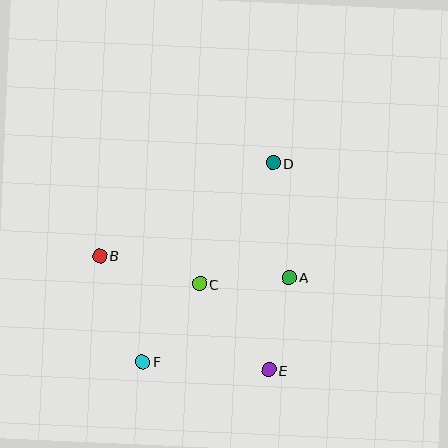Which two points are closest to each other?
Points A and C are closest to each other.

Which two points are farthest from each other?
Points D and F are farthest from each other.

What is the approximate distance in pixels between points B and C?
The distance between B and C is approximately 104 pixels.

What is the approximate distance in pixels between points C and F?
The distance between C and F is approximately 97 pixels.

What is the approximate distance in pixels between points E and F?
The distance between E and F is approximately 126 pixels.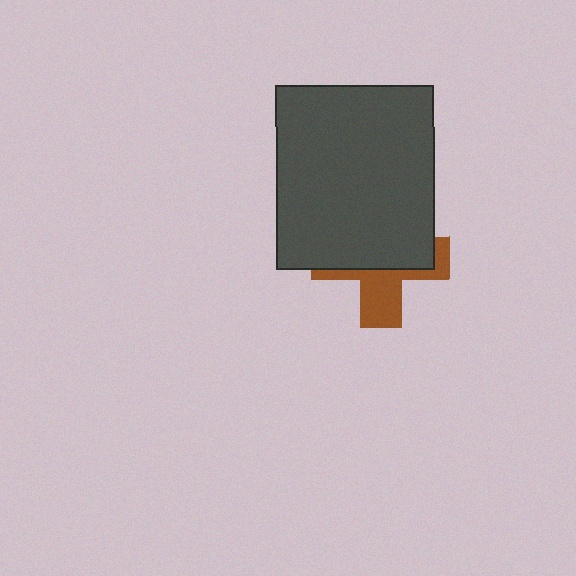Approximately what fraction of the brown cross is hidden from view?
Roughly 61% of the brown cross is hidden behind the dark gray rectangle.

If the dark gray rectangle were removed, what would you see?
You would see the complete brown cross.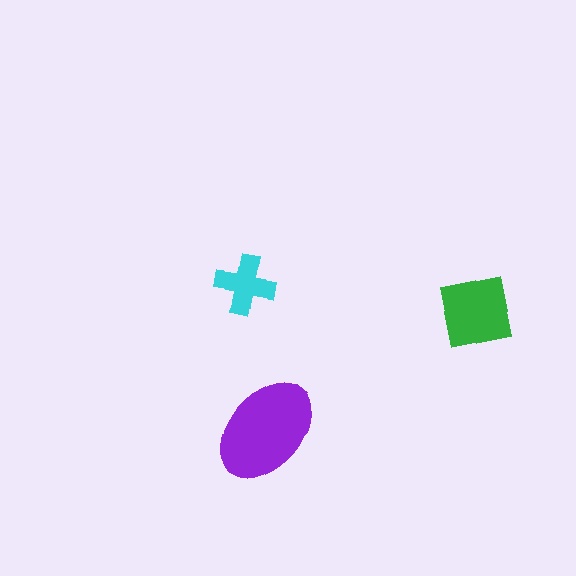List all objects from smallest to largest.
The cyan cross, the green square, the purple ellipse.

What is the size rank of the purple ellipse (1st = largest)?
1st.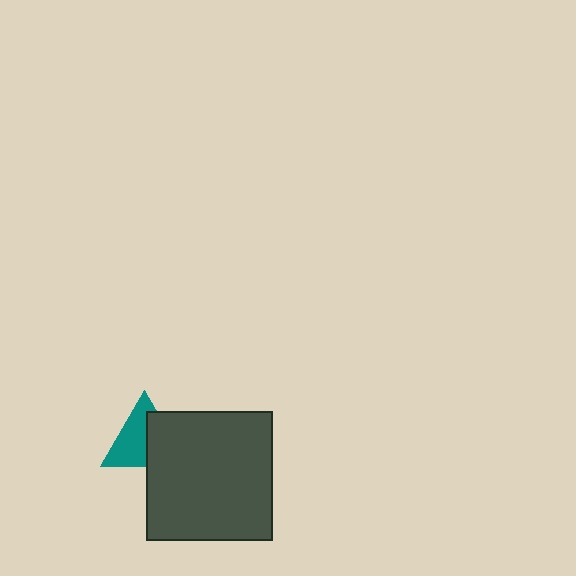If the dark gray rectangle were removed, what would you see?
You would see the complete teal triangle.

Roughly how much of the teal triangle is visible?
About half of it is visible (roughly 56%).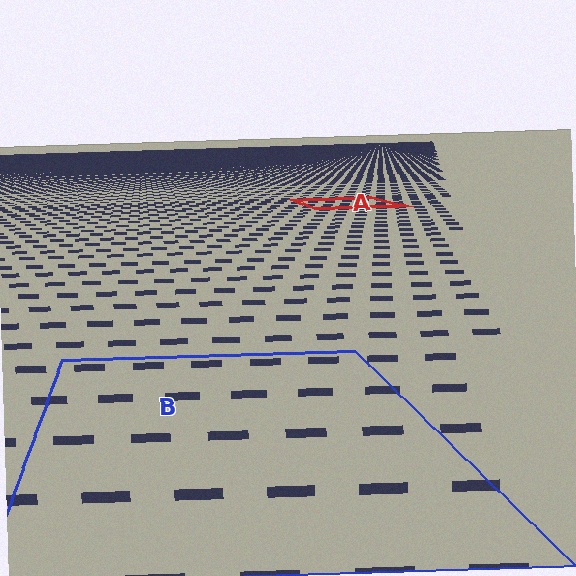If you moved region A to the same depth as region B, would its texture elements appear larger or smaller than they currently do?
They would appear larger. At a closer depth, the same texture elements are projected at a bigger on-screen size.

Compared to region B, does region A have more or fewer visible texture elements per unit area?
Region A has more texture elements per unit area — they are packed more densely because it is farther away.